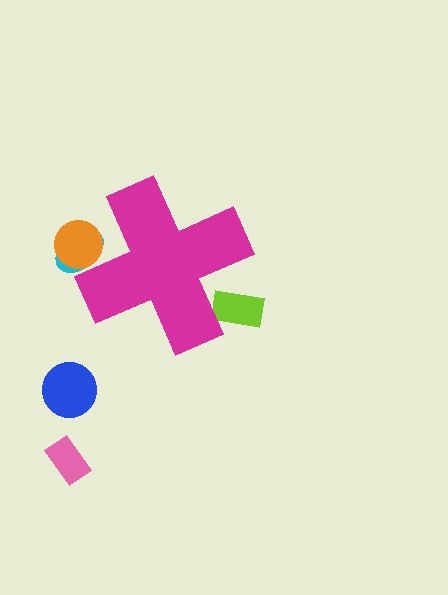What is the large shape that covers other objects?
A magenta cross.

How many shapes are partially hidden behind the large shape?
3 shapes are partially hidden.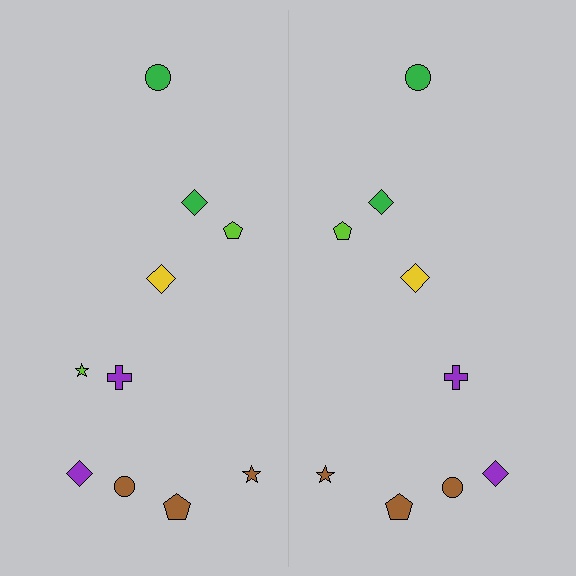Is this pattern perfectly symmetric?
No, the pattern is not perfectly symmetric. A lime star is missing from the right side.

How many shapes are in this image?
There are 19 shapes in this image.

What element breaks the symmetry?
A lime star is missing from the right side.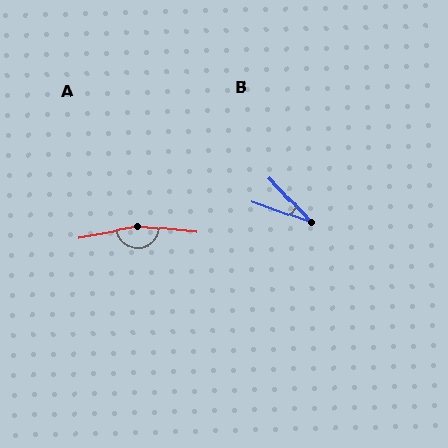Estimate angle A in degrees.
Approximately 164 degrees.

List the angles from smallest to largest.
B (28°), A (164°).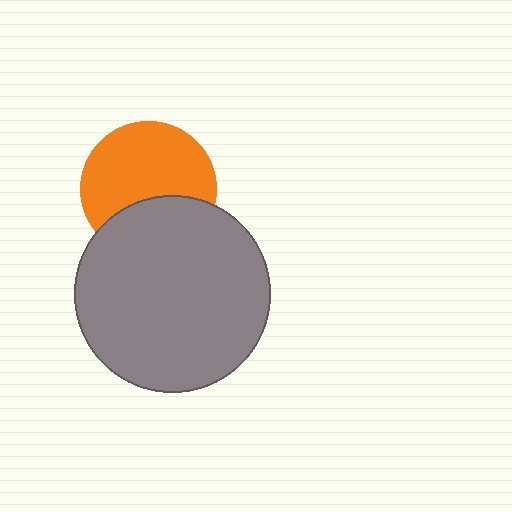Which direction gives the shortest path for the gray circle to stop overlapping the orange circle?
Moving down gives the shortest separation.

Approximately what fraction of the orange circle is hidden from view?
Roughly 35% of the orange circle is hidden behind the gray circle.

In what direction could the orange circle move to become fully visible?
The orange circle could move up. That would shift it out from behind the gray circle entirely.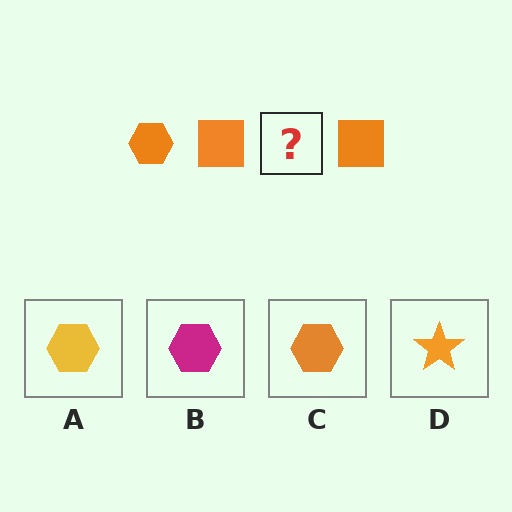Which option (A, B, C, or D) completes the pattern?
C.